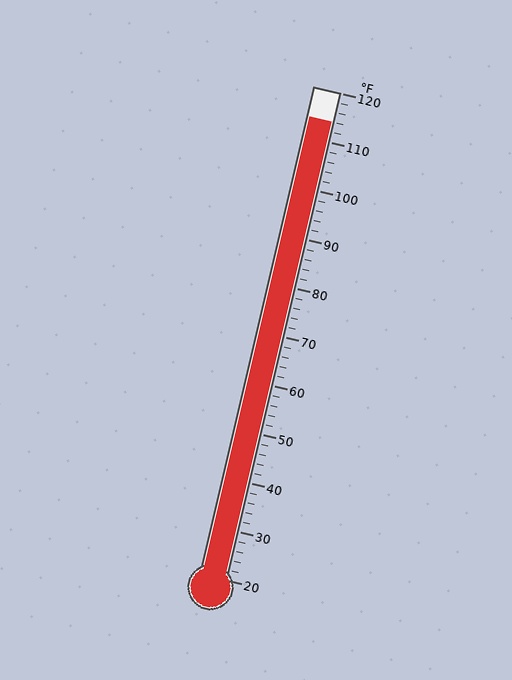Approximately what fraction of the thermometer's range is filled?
The thermometer is filled to approximately 95% of its range.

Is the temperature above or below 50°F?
The temperature is above 50°F.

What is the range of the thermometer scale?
The thermometer scale ranges from 20°F to 120°F.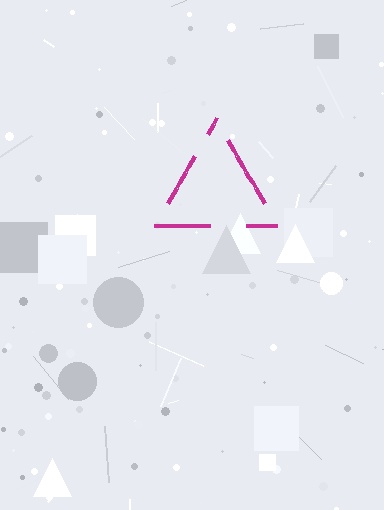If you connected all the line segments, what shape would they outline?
They would outline a triangle.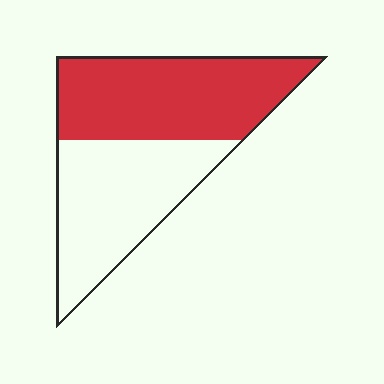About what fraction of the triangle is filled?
About one half (1/2).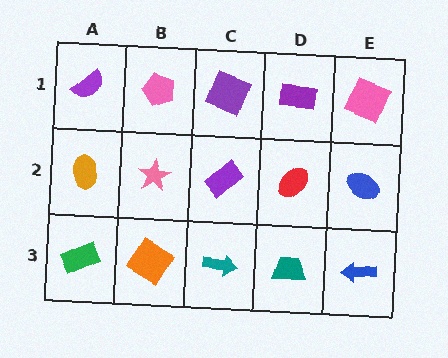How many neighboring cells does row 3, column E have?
2.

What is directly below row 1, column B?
A pink star.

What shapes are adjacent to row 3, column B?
A pink star (row 2, column B), a green rectangle (row 3, column A), a teal arrow (row 3, column C).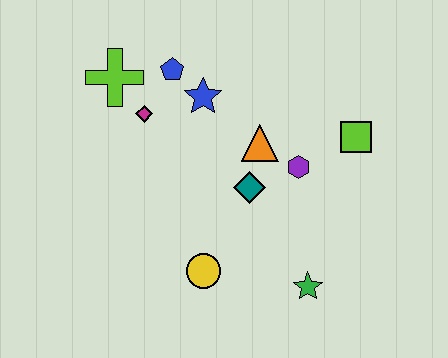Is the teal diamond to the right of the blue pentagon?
Yes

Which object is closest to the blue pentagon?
The blue star is closest to the blue pentagon.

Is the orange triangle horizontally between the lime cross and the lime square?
Yes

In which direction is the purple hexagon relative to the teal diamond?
The purple hexagon is to the right of the teal diamond.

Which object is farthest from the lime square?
The lime cross is farthest from the lime square.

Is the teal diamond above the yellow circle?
Yes